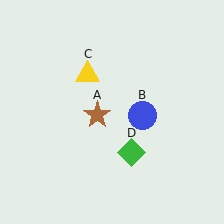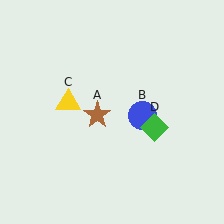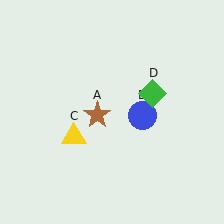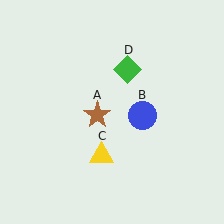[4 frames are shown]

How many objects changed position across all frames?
2 objects changed position: yellow triangle (object C), green diamond (object D).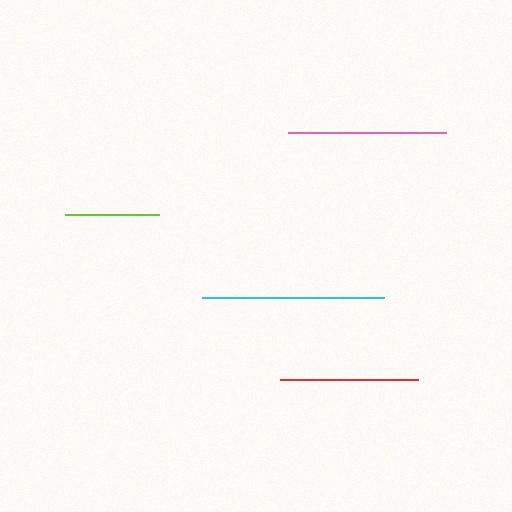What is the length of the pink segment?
The pink segment is approximately 159 pixels long.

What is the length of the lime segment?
The lime segment is approximately 94 pixels long.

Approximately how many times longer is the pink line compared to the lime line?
The pink line is approximately 1.7 times the length of the lime line.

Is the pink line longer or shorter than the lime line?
The pink line is longer than the lime line.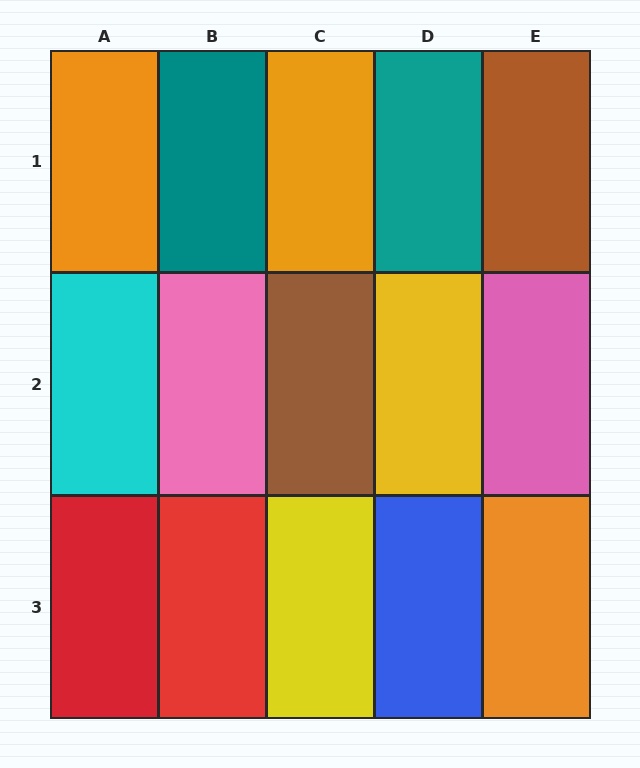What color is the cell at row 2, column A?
Cyan.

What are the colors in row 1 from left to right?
Orange, teal, orange, teal, brown.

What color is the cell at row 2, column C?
Brown.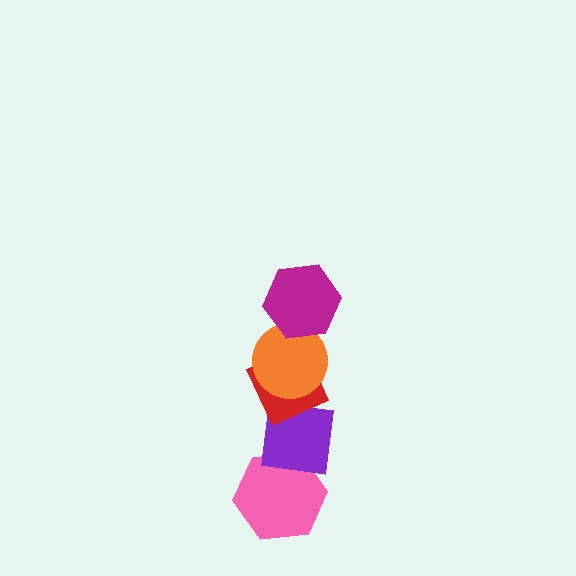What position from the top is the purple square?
The purple square is 4th from the top.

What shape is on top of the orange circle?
The magenta hexagon is on top of the orange circle.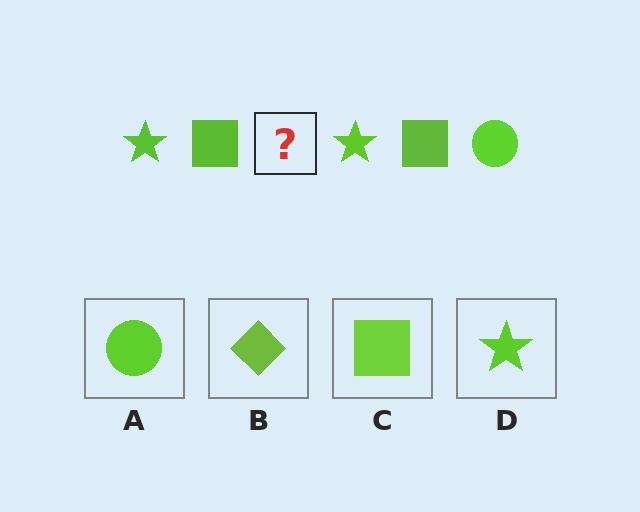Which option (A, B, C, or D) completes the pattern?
A.